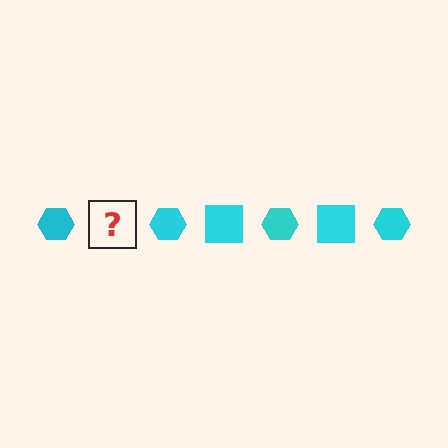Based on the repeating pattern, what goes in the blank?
The blank should be a cyan square.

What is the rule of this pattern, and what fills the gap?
The rule is that the pattern cycles through hexagon, square shapes in cyan. The gap should be filled with a cyan square.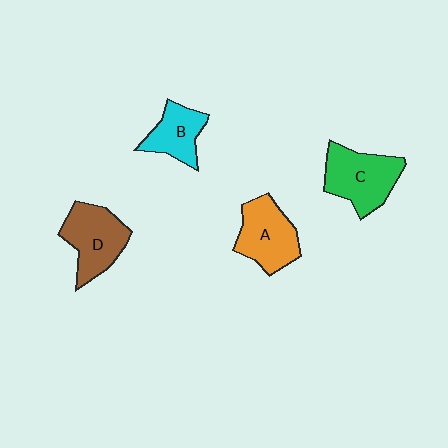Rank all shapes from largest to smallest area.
From largest to smallest: C (green), D (brown), A (orange), B (cyan).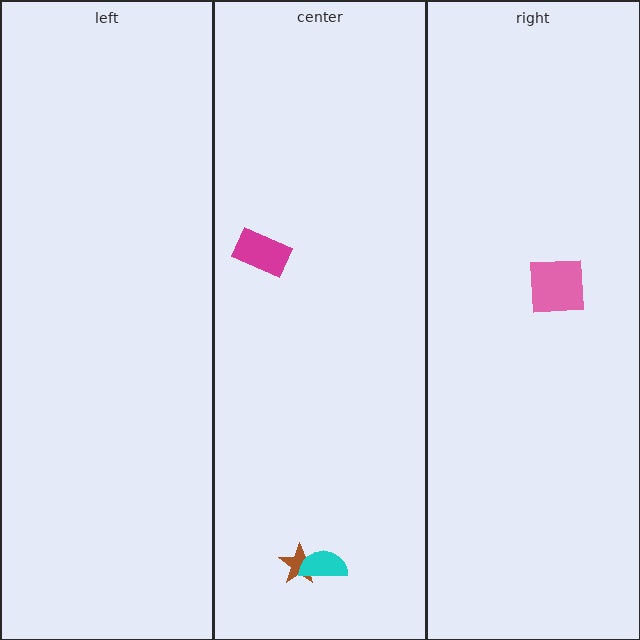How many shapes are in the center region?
3.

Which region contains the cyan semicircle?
The center region.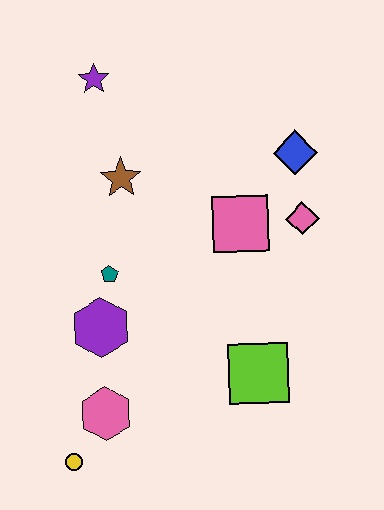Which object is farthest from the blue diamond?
The yellow circle is farthest from the blue diamond.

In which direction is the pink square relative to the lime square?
The pink square is above the lime square.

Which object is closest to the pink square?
The pink diamond is closest to the pink square.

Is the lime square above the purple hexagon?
No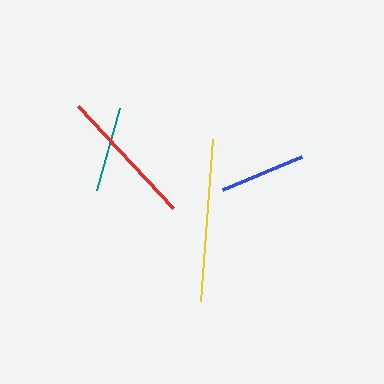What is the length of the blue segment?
The blue segment is approximately 86 pixels long.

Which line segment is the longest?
The yellow line is the longest at approximately 163 pixels.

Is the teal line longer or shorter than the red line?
The red line is longer than the teal line.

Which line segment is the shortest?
The teal line is the shortest at approximately 86 pixels.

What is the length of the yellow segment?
The yellow segment is approximately 163 pixels long.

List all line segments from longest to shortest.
From longest to shortest: yellow, red, blue, teal.